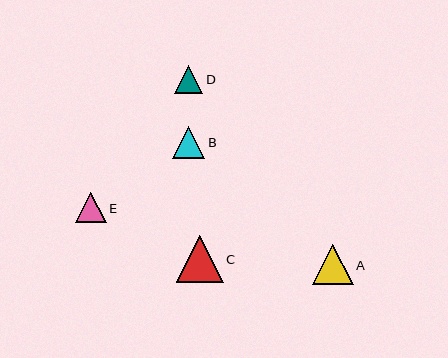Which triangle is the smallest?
Triangle D is the smallest with a size of approximately 29 pixels.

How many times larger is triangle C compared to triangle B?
Triangle C is approximately 1.5 times the size of triangle B.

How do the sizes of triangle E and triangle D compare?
Triangle E and triangle D are approximately the same size.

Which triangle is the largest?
Triangle C is the largest with a size of approximately 46 pixels.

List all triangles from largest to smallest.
From largest to smallest: C, A, B, E, D.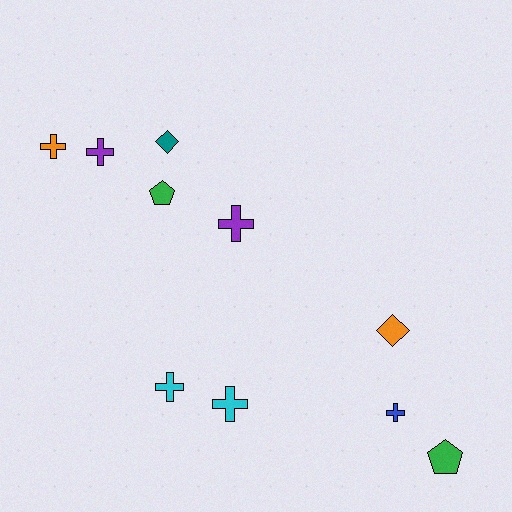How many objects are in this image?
There are 10 objects.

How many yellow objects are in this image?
There are no yellow objects.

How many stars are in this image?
There are no stars.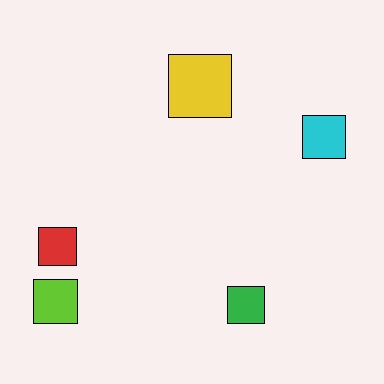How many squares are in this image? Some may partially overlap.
There are 5 squares.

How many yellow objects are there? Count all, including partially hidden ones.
There is 1 yellow object.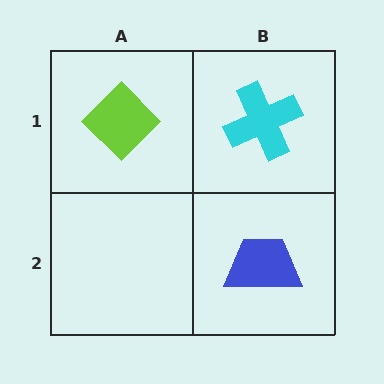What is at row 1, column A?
A lime diamond.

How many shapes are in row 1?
2 shapes.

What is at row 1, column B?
A cyan cross.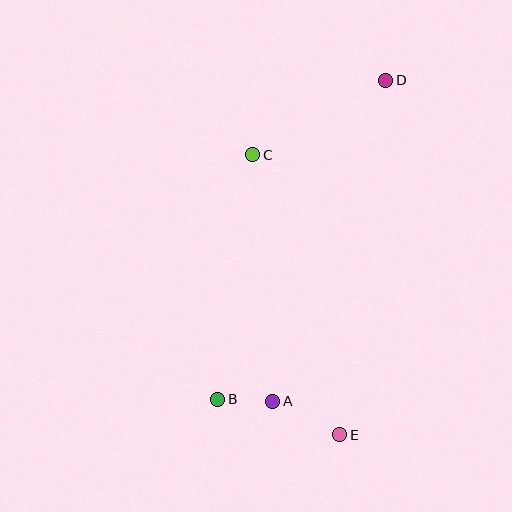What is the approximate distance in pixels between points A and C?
The distance between A and C is approximately 247 pixels.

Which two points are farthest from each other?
Points B and D are farthest from each other.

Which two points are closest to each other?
Points A and B are closest to each other.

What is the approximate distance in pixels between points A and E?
The distance between A and E is approximately 75 pixels.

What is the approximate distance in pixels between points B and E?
The distance between B and E is approximately 127 pixels.